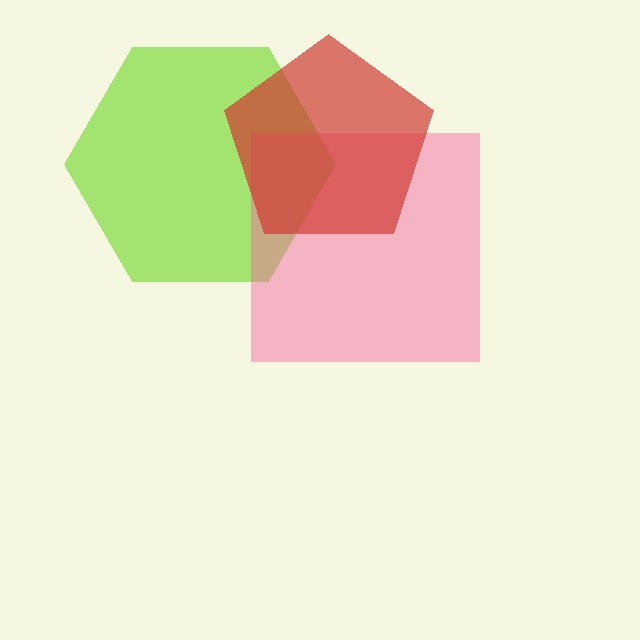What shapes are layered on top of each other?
The layered shapes are: a lime hexagon, a pink square, a red pentagon.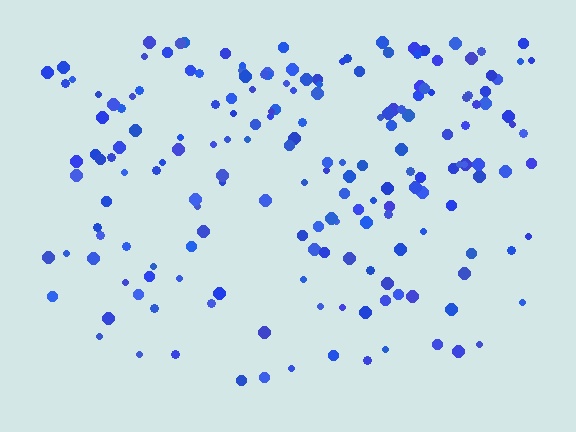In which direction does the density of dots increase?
From bottom to top, with the top side densest.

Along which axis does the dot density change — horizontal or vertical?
Vertical.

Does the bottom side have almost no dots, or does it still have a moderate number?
Still a moderate number, just noticeably fewer than the top.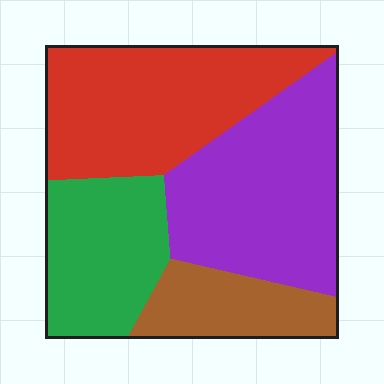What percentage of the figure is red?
Red covers roughly 30% of the figure.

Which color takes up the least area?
Brown, at roughly 15%.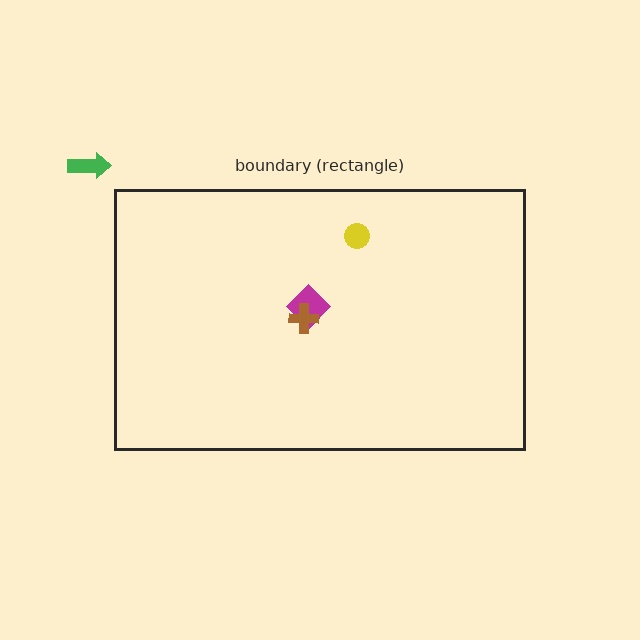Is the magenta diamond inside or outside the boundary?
Inside.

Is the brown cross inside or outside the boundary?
Inside.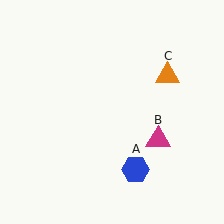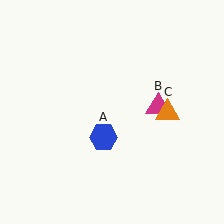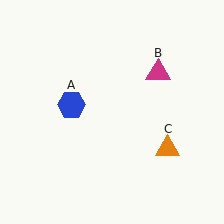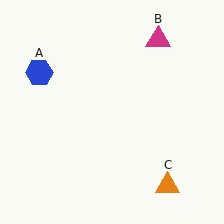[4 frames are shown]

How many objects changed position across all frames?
3 objects changed position: blue hexagon (object A), magenta triangle (object B), orange triangle (object C).